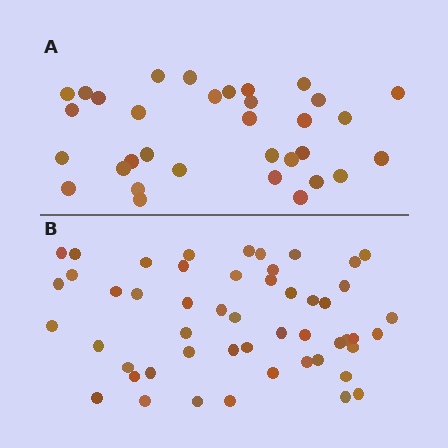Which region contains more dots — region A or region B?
Region B (the bottom region) has more dots.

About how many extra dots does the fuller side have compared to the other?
Region B has approximately 20 more dots than region A.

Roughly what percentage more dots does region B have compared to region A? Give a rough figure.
About 55% more.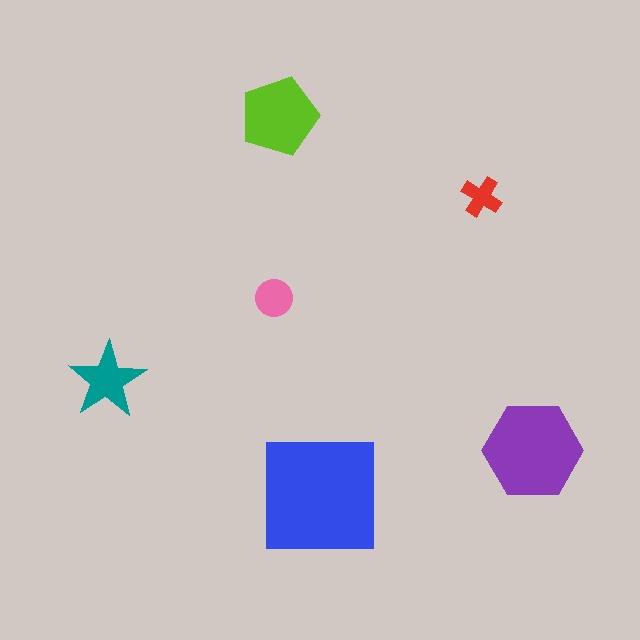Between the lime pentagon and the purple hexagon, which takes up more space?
The purple hexagon.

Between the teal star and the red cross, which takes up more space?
The teal star.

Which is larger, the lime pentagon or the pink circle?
The lime pentagon.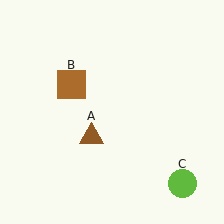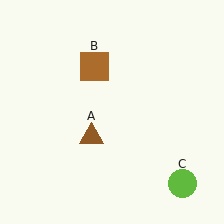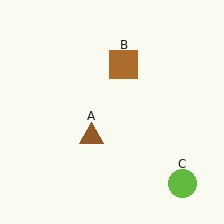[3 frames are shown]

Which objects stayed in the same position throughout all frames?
Brown triangle (object A) and lime circle (object C) remained stationary.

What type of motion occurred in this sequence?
The brown square (object B) rotated clockwise around the center of the scene.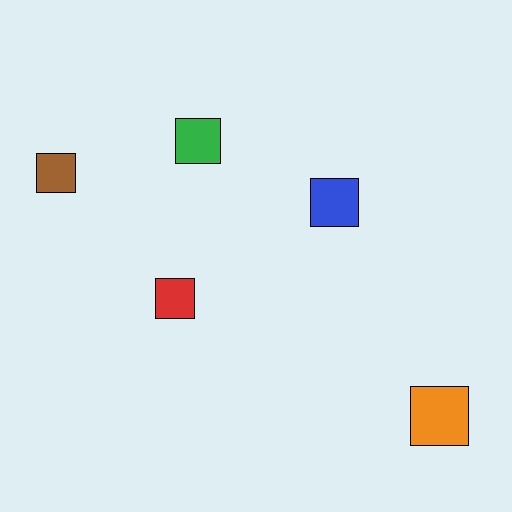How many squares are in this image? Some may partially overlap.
There are 5 squares.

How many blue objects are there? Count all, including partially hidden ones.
There is 1 blue object.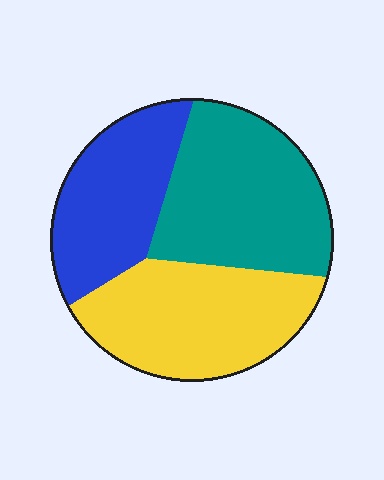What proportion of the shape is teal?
Teal takes up about three eighths (3/8) of the shape.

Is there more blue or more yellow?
Yellow.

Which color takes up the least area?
Blue, at roughly 25%.